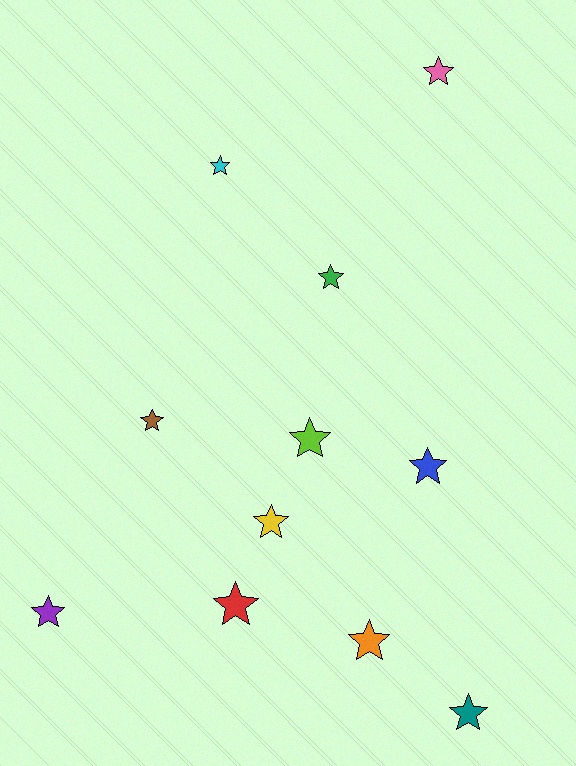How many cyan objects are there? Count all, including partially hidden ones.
There is 1 cyan object.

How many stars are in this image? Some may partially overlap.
There are 11 stars.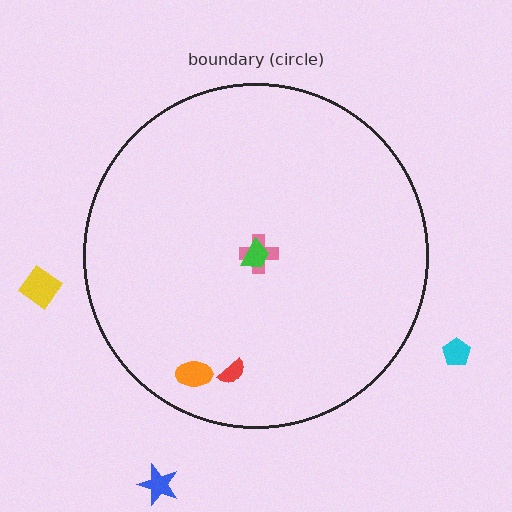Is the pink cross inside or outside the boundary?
Inside.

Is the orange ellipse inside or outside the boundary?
Inside.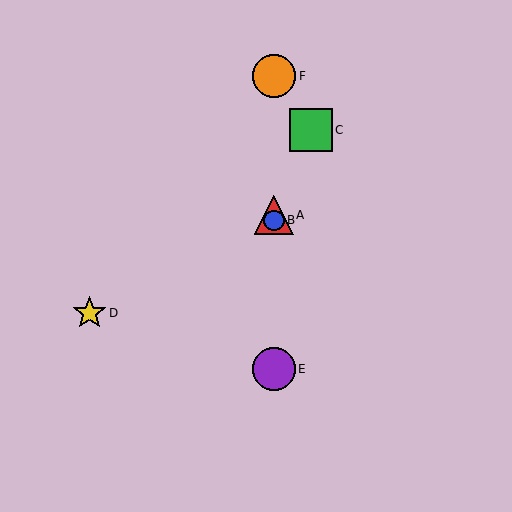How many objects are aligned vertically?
4 objects (A, B, E, F) are aligned vertically.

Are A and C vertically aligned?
No, A is at x≈274 and C is at x≈311.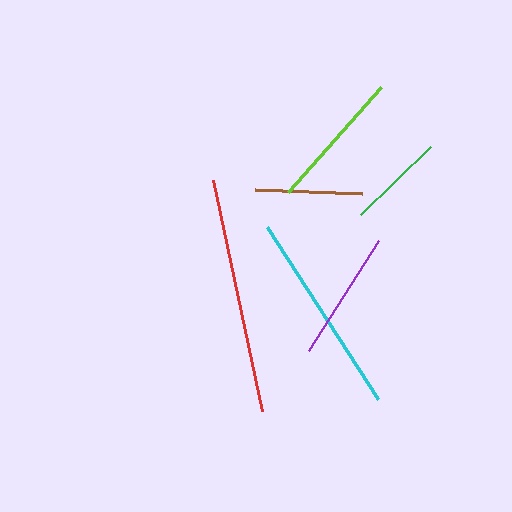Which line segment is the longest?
The red line is the longest at approximately 235 pixels.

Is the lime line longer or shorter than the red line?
The red line is longer than the lime line.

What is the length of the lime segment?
The lime segment is approximately 140 pixels long.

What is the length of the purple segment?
The purple segment is approximately 131 pixels long.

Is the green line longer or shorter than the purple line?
The purple line is longer than the green line.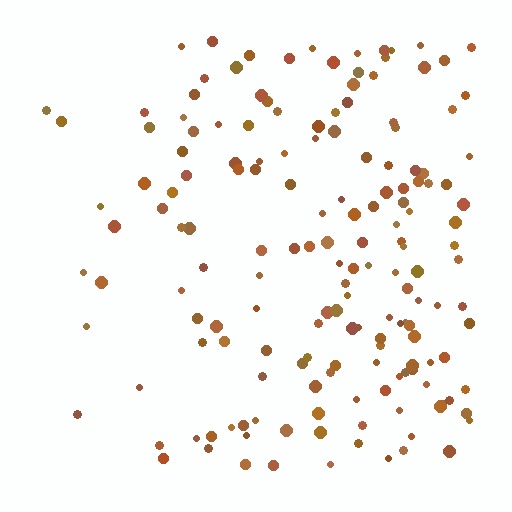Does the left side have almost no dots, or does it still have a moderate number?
Still a moderate number, just noticeably fewer than the right.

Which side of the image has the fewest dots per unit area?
The left.